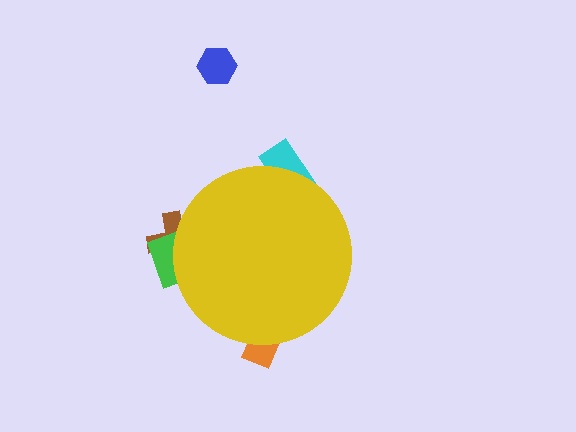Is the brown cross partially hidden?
Yes, the brown cross is partially hidden behind the yellow circle.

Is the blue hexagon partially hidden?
No, the blue hexagon is fully visible.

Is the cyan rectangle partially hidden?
Yes, the cyan rectangle is partially hidden behind the yellow circle.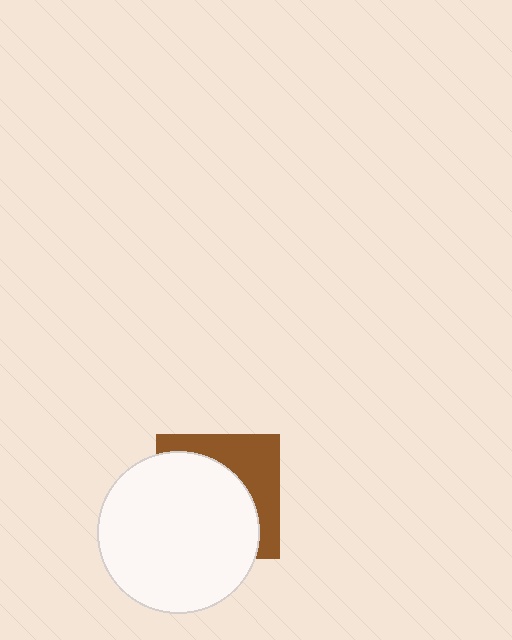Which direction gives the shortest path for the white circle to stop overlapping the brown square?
Moving toward the lower-left gives the shortest separation.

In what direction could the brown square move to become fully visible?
The brown square could move toward the upper-right. That would shift it out from behind the white circle entirely.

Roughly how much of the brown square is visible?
A small part of it is visible (roughly 37%).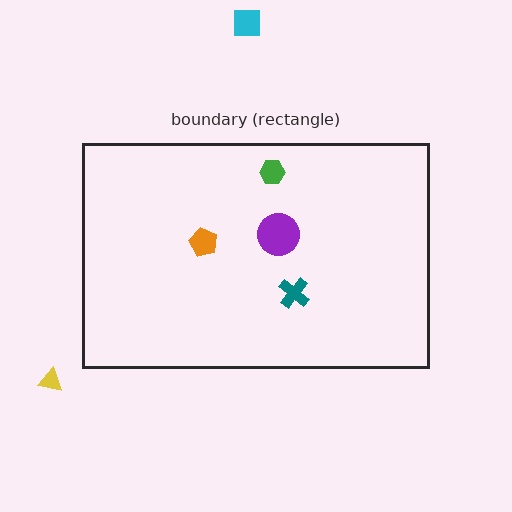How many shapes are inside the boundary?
4 inside, 2 outside.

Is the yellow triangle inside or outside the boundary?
Outside.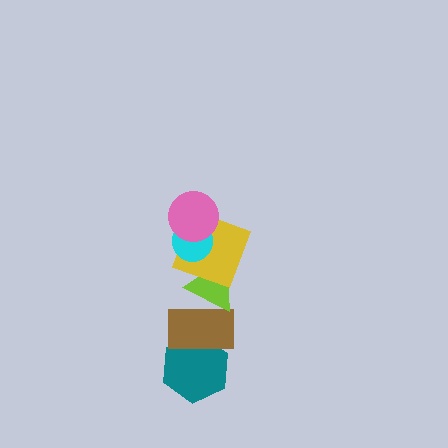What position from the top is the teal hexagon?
The teal hexagon is 6th from the top.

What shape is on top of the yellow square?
The cyan circle is on top of the yellow square.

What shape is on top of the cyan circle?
The pink circle is on top of the cyan circle.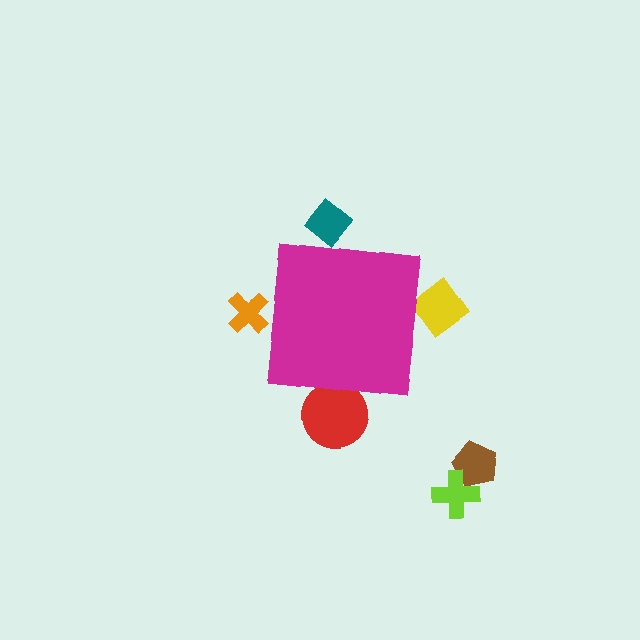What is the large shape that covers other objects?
A magenta square.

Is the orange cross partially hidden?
Yes, the orange cross is partially hidden behind the magenta square.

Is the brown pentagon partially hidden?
No, the brown pentagon is fully visible.